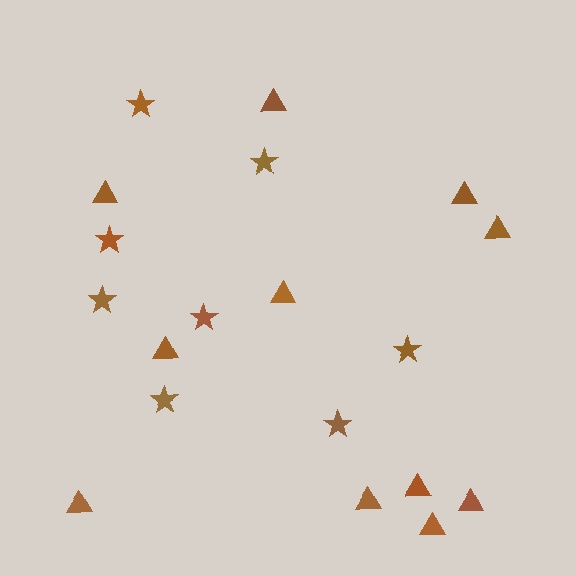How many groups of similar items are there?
There are 2 groups: one group of triangles (11) and one group of stars (8).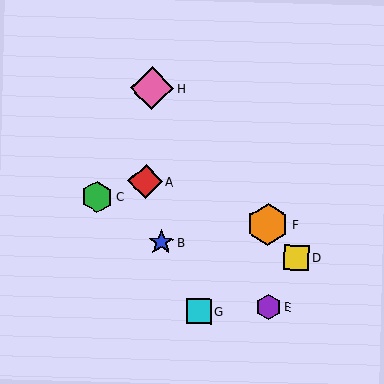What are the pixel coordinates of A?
Object A is at (145, 182).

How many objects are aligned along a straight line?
3 objects (D, F, H) are aligned along a straight line.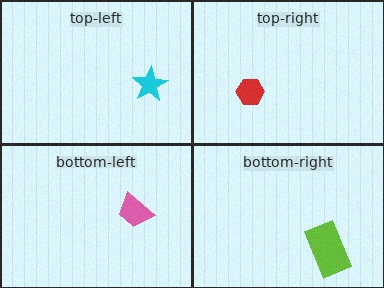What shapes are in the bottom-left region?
The pink trapezoid.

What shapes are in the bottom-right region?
The lime rectangle.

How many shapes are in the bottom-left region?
1.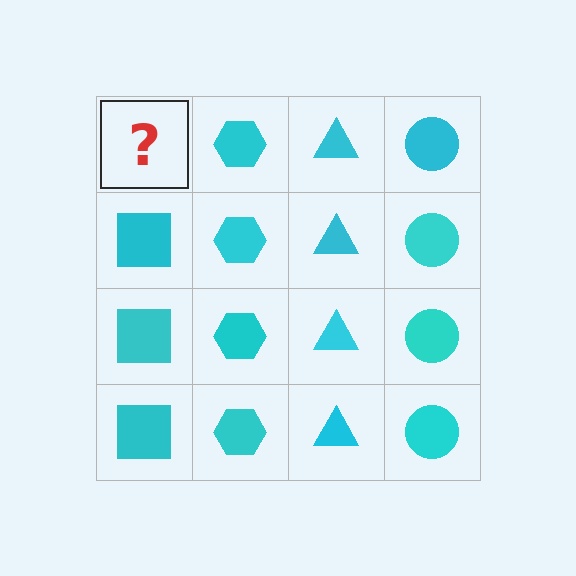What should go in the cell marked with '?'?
The missing cell should contain a cyan square.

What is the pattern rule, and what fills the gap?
The rule is that each column has a consistent shape. The gap should be filled with a cyan square.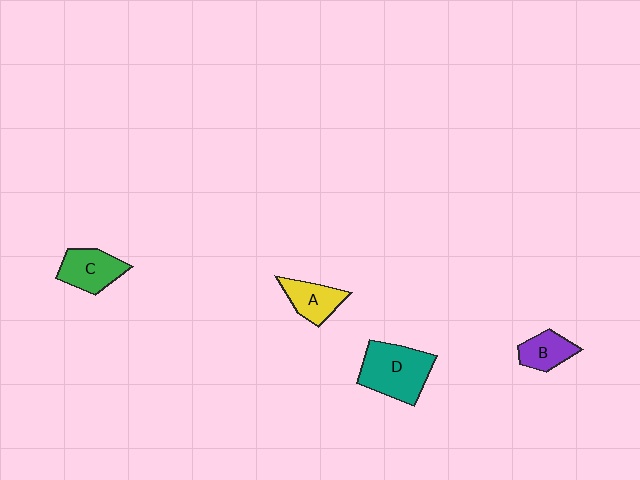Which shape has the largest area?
Shape D (teal).